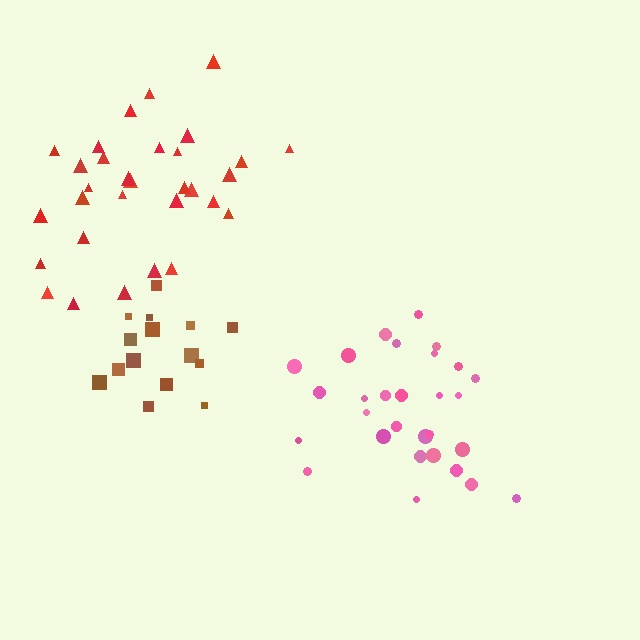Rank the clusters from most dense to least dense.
brown, pink, red.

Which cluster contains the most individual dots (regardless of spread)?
Red (32).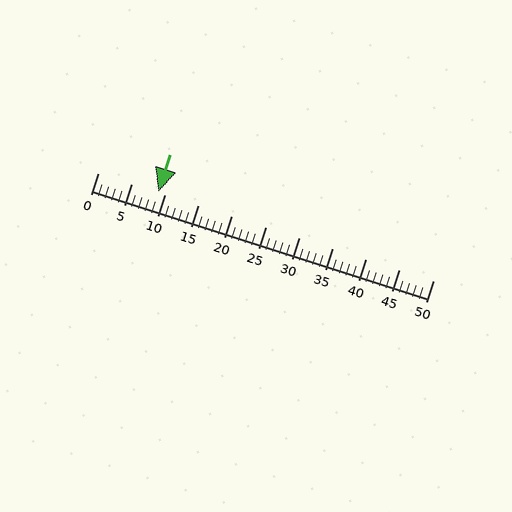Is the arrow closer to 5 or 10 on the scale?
The arrow is closer to 10.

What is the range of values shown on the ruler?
The ruler shows values from 0 to 50.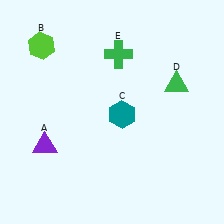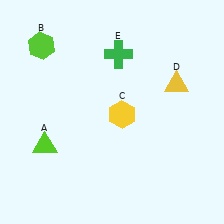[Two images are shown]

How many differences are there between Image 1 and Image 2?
There are 3 differences between the two images.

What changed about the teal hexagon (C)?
In Image 1, C is teal. In Image 2, it changed to yellow.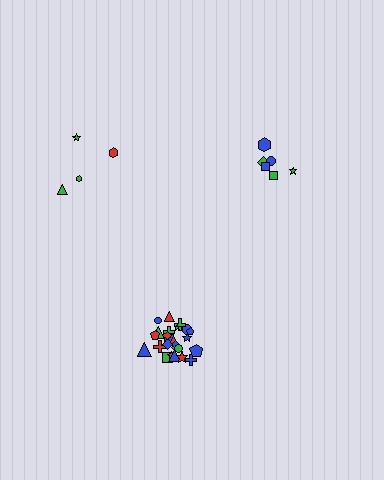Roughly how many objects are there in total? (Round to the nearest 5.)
Roughly 35 objects in total.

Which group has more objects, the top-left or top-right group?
The top-right group.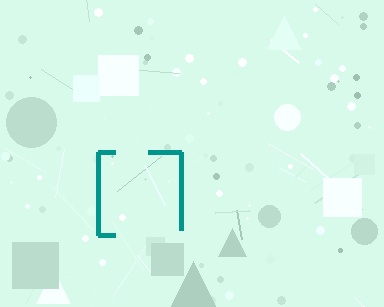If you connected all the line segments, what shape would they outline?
They would outline a square.